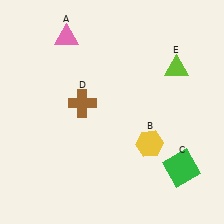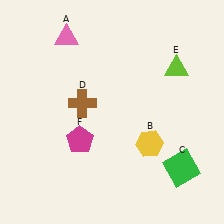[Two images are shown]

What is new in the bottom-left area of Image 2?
A magenta pentagon (F) was added in the bottom-left area of Image 2.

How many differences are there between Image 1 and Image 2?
There is 1 difference between the two images.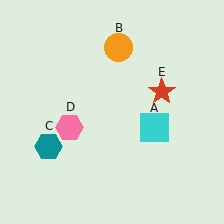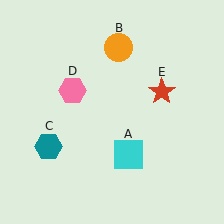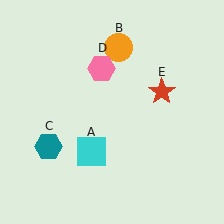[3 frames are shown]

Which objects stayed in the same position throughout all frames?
Orange circle (object B) and teal hexagon (object C) and red star (object E) remained stationary.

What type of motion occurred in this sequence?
The cyan square (object A), pink hexagon (object D) rotated clockwise around the center of the scene.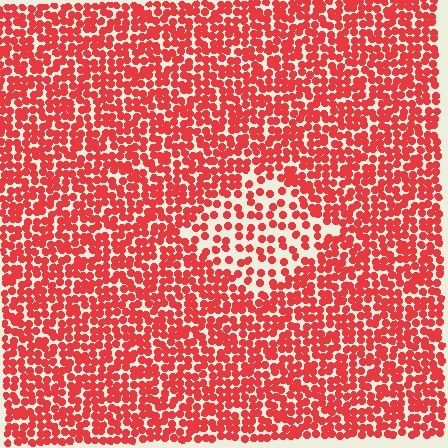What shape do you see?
I see a diamond.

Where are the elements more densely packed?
The elements are more densely packed outside the diamond boundary.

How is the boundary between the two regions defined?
The boundary is defined by a change in element density (approximately 2.0x ratio). All elements are the same color, size, and shape.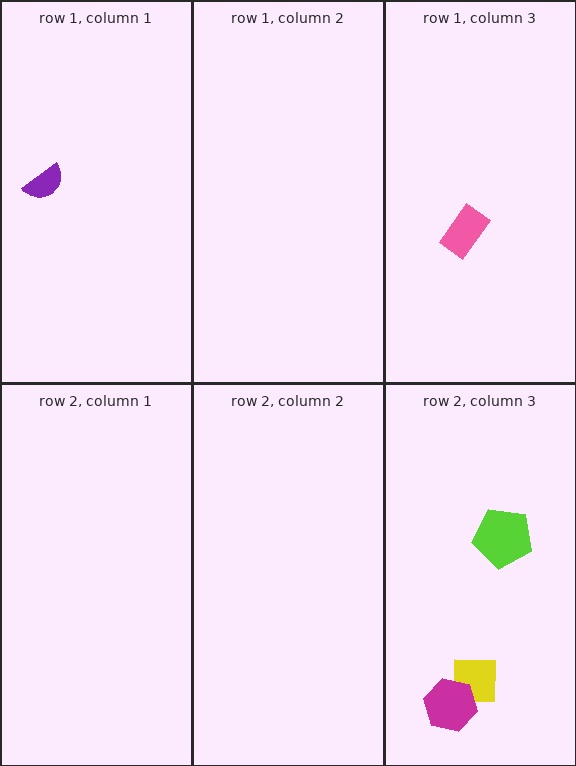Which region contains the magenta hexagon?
The row 2, column 3 region.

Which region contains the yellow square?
The row 2, column 3 region.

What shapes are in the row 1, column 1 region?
The purple semicircle.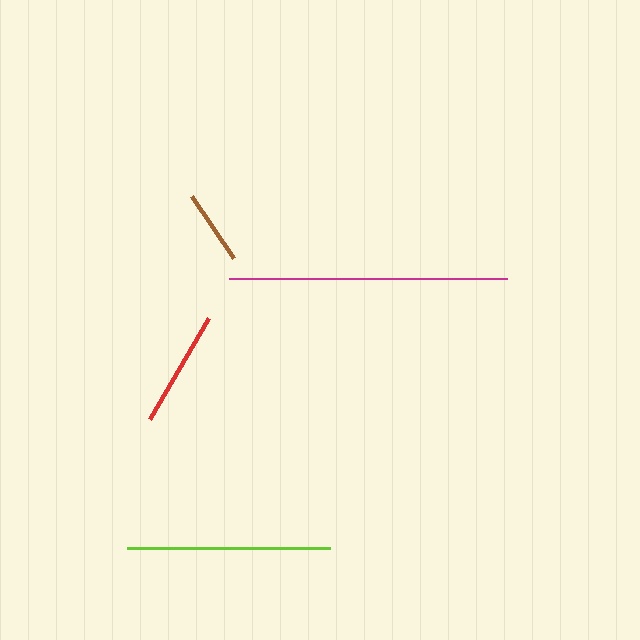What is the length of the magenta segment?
The magenta segment is approximately 278 pixels long.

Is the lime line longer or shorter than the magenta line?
The magenta line is longer than the lime line.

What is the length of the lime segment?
The lime segment is approximately 203 pixels long.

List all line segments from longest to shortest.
From longest to shortest: magenta, lime, red, brown.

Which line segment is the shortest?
The brown line is the shortest at approximately 75 pixels.